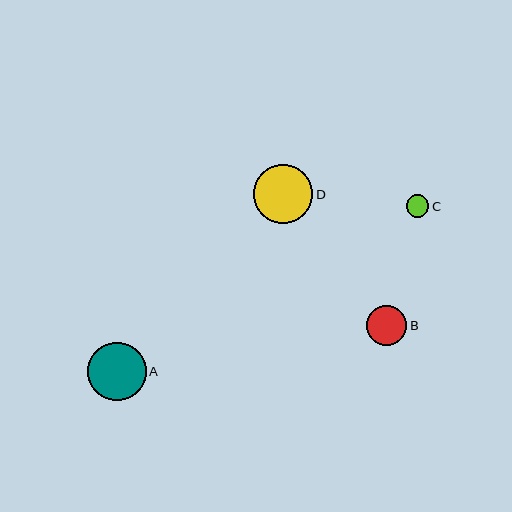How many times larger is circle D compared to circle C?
Circle D is approximately 2.7 times the size of circle C.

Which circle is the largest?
Circle D is the largest with a size of approximately 60 pixels.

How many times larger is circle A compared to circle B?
Circle A is approximately 1.5 times the size of circle B.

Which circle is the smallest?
Circle C is the smallest with a size of approximately 22 pixels.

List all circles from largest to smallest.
From largest to smallest: D, A, B, C.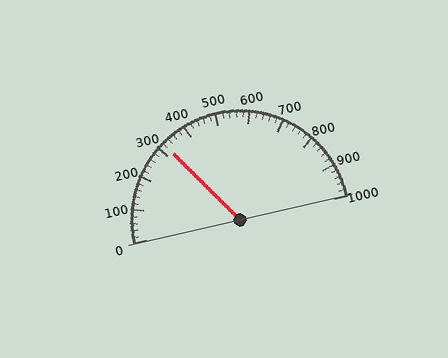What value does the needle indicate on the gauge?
The needle indicates approximately 320.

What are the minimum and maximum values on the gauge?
The gauge ranges from 0 to 1000.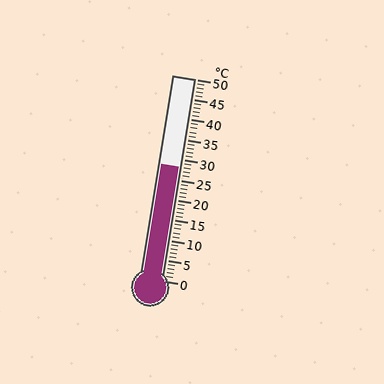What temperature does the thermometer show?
The thermometer shows approximately 28°C.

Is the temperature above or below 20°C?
The temperature is above 20°C.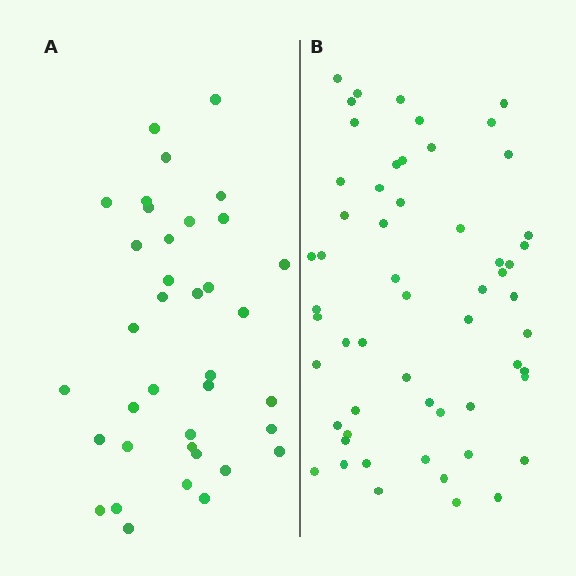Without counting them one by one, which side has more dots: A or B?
Region B (the right region) has more dots.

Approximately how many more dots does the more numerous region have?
Region B has approximately 20 more dots than region A.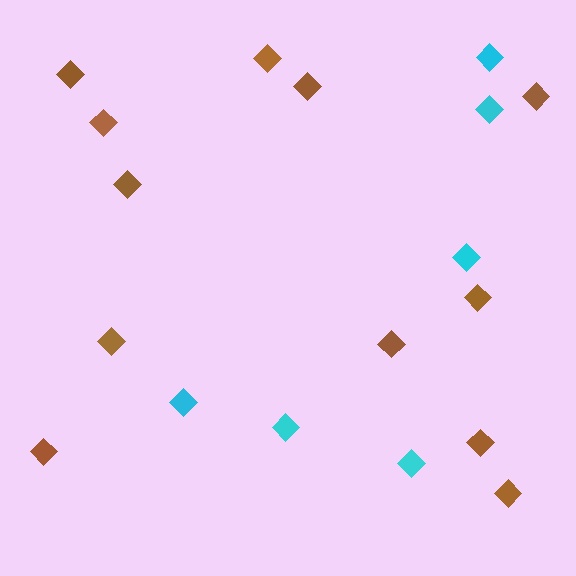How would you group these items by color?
There are 2 groups: one group of cyan diamonds (6) and one group of brown diamonds (12).